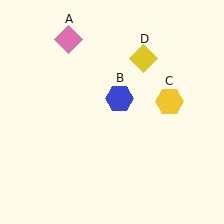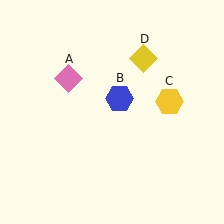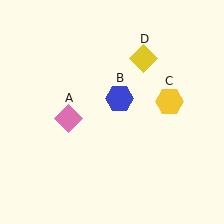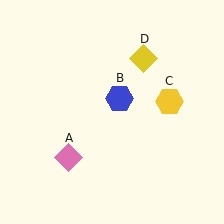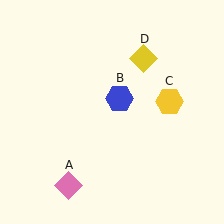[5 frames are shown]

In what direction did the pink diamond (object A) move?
The pink diamond (object A) moved down.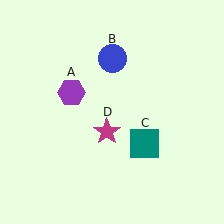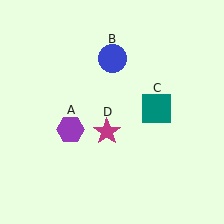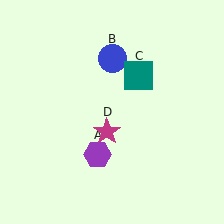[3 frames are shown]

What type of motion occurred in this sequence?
The purple hexagon (object A), teal square (object C) rotated counterclockwise around the center of the scene.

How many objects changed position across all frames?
2 objects changed position: purple hexagon (object A), teal square (object C).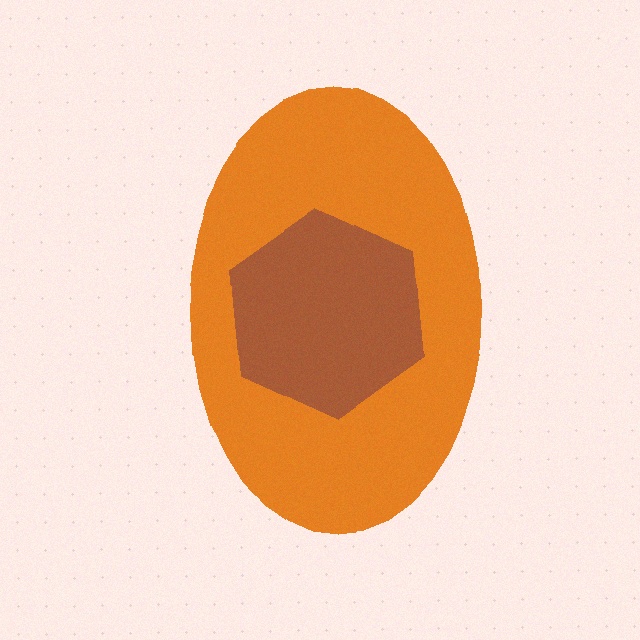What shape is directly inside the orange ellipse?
The brown hexagon.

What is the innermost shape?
The brown hexagon.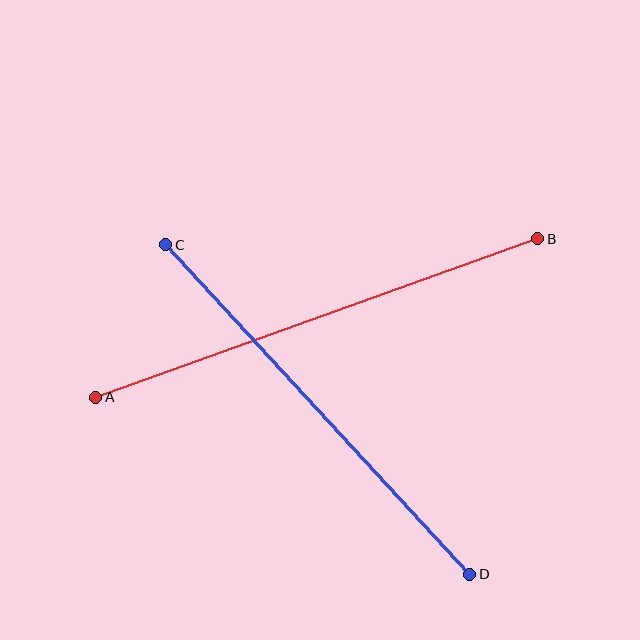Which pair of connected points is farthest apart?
Points A and B are farthest apart.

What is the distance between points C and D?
The distance is approximately 448 pixels.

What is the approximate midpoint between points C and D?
The midpoint is at approximately (318, 409) pixels.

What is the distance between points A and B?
The distance is approximately 470 pixels.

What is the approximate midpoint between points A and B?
The midpoint is at approximately (317, 318) pixels.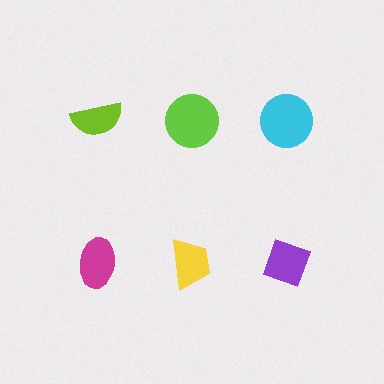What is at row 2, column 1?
A magenta ellipse.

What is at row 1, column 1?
A lime semicircle.